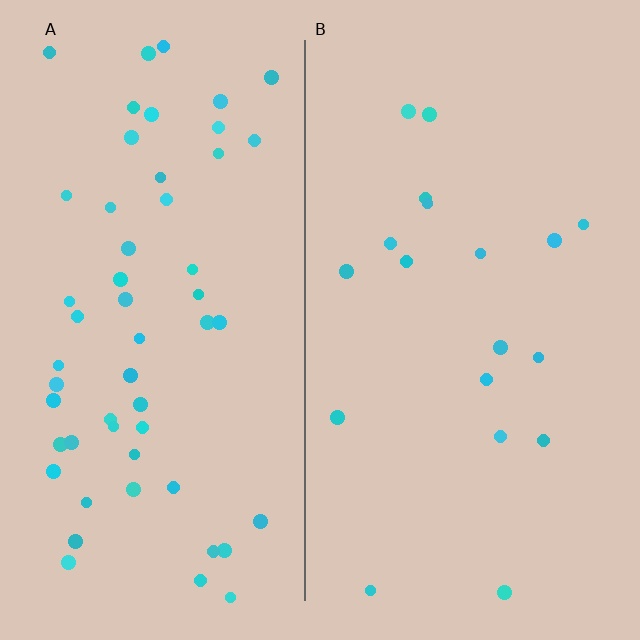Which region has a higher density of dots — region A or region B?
A (the left).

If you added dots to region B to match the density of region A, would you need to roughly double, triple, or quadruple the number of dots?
Approximately triple.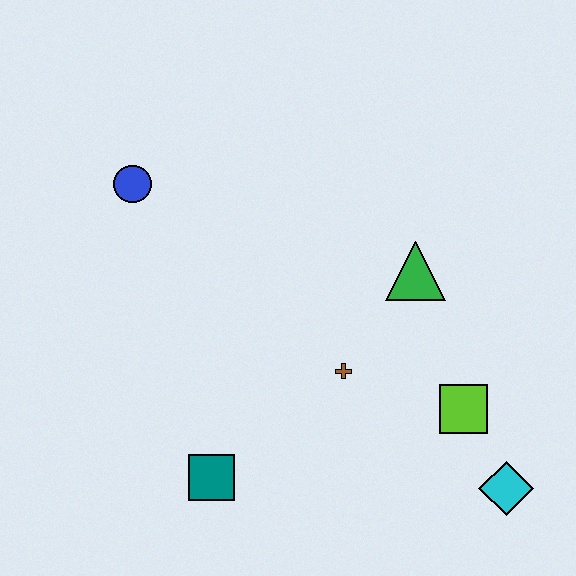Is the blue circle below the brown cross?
No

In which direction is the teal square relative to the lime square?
The teal square is to the left of the lime square.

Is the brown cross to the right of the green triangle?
No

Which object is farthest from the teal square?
The blue circle is farthest from the teal square.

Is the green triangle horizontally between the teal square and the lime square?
Yes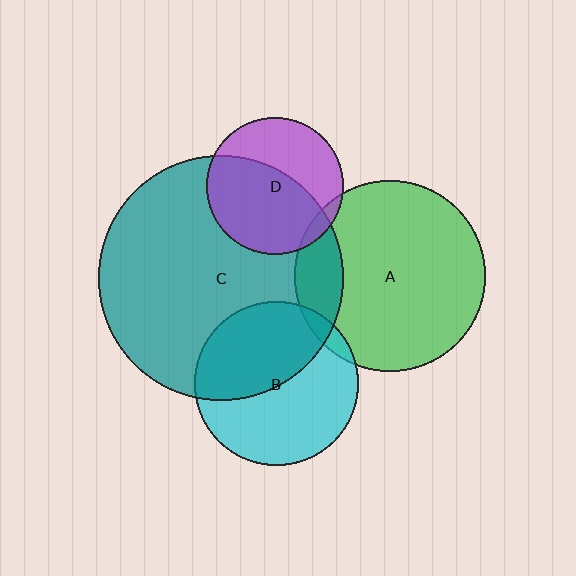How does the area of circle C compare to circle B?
Approximately 2.2 times.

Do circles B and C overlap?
Yes.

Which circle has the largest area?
Circle C (teal).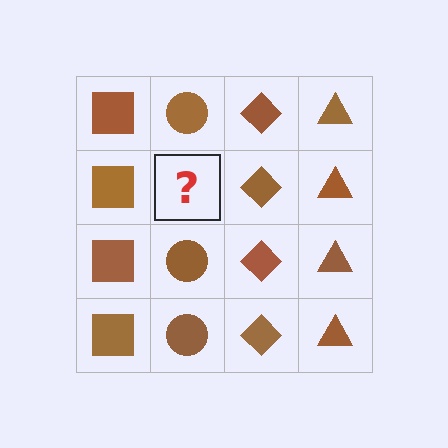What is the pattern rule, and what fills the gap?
The rule is that each column has a consistent shape. The gap should be filled with a brown circle.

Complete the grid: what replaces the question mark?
The question mark should be replaced with a brown circle.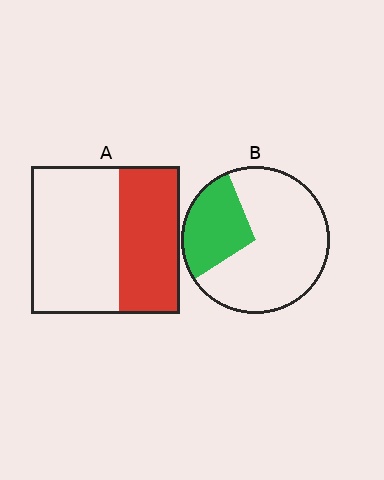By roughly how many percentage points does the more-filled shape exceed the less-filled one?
By roughly 15 percentage points (A over B).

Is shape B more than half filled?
No.